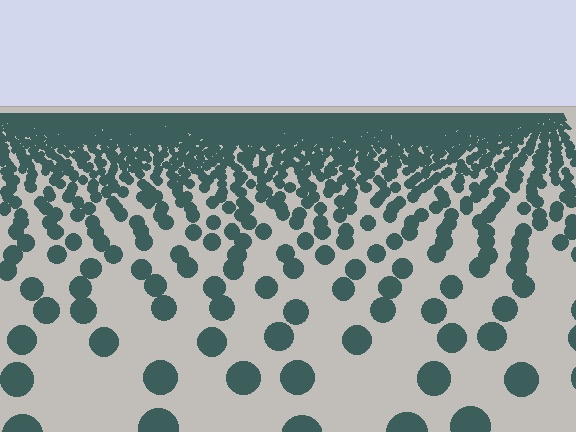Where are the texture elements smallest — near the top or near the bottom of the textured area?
Near the top.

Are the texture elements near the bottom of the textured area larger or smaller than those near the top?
Larger. Near the bottom, elements are closer to the viewer and appear at a bigger on-screen size.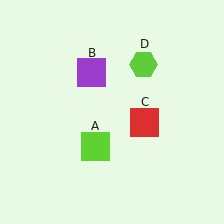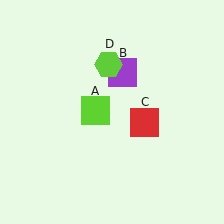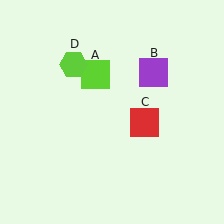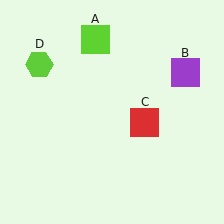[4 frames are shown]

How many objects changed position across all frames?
3 objects changed position: lime square (object A), purple square (object B), lime hexagon (object D).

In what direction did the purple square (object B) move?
The purple square (object B) moved right.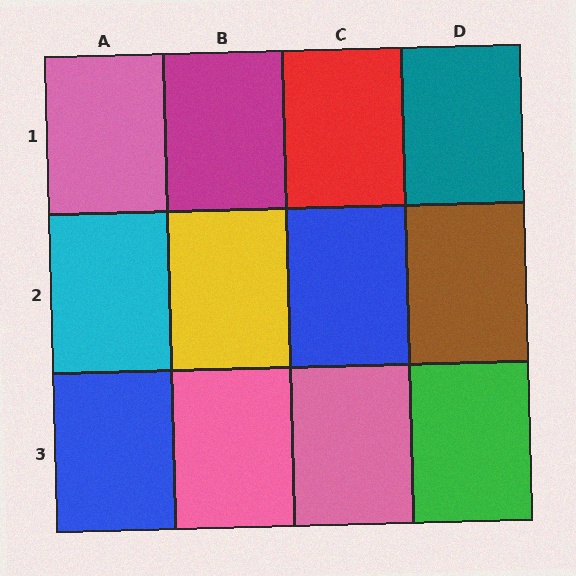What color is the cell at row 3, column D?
Green.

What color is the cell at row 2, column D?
Brown.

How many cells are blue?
2 cells are blue.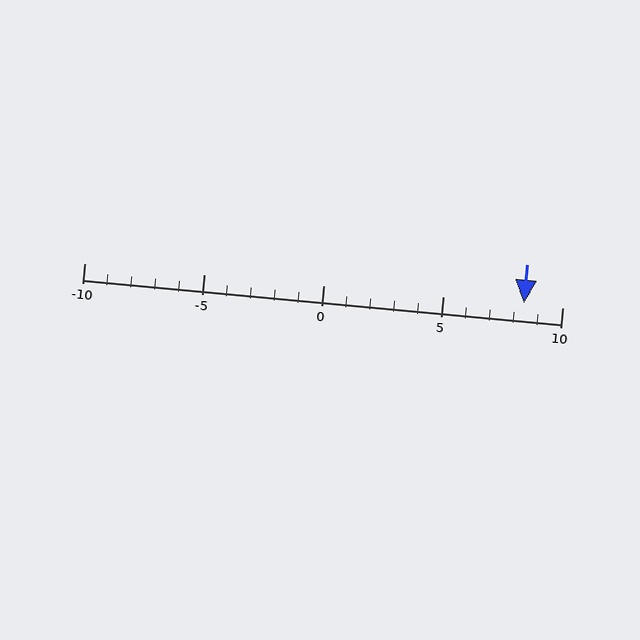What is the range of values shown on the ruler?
The ruler shows values from -10 to 10.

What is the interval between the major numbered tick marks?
The major tick marks are spaced 5 units apart.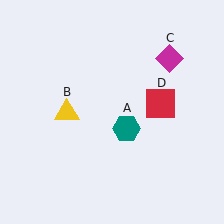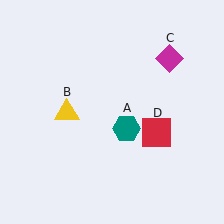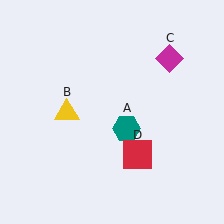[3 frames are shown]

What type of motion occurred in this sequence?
The red square (object D) rotated clockwise around the center of the scene.